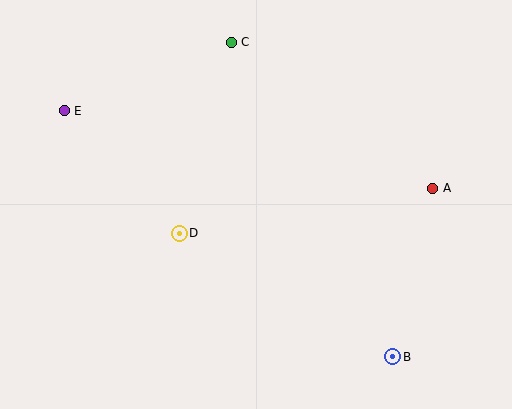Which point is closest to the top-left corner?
Point E is closest to the top-left corner.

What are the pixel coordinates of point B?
Point B is at (393, 357).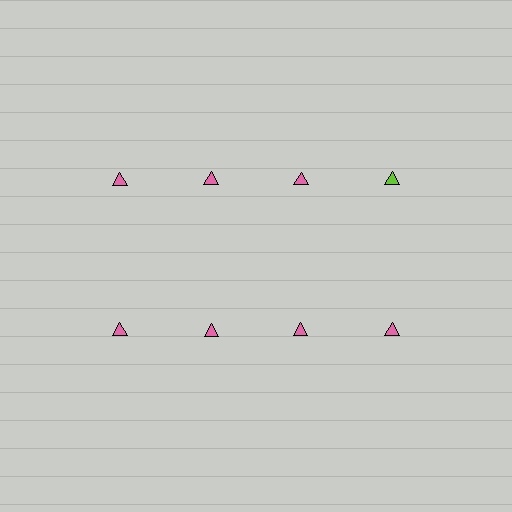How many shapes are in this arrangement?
There are 8 shapes arranged in a grid pattern.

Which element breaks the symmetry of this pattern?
The lime triangle in the top row, second from right column breaks the symmetry. All other shapes are pink triangles.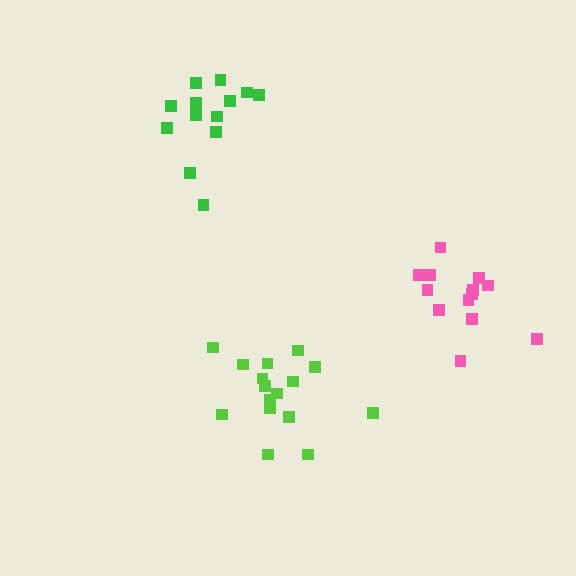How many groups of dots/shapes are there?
There are 3 groups.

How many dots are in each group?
Group 1: 13 dots, Group 2: 13 dots, Group 3: 16 dots (42 total).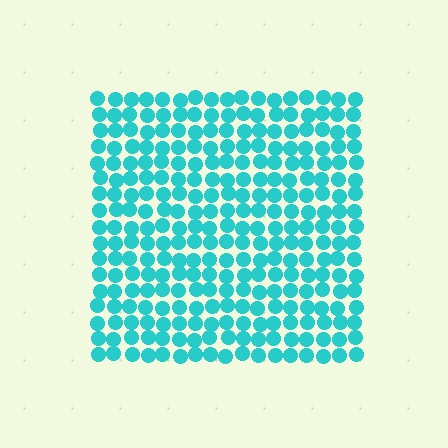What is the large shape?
The large shape is a square.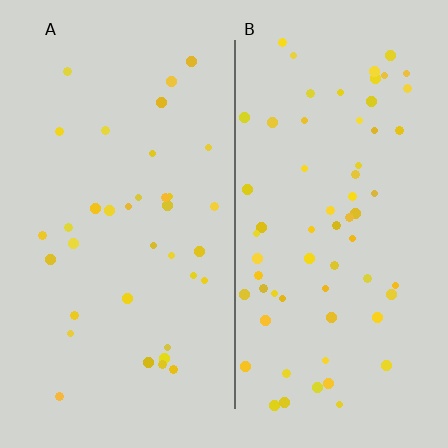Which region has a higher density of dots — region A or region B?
B (the right).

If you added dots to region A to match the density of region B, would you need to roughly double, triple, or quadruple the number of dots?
Approximately double.